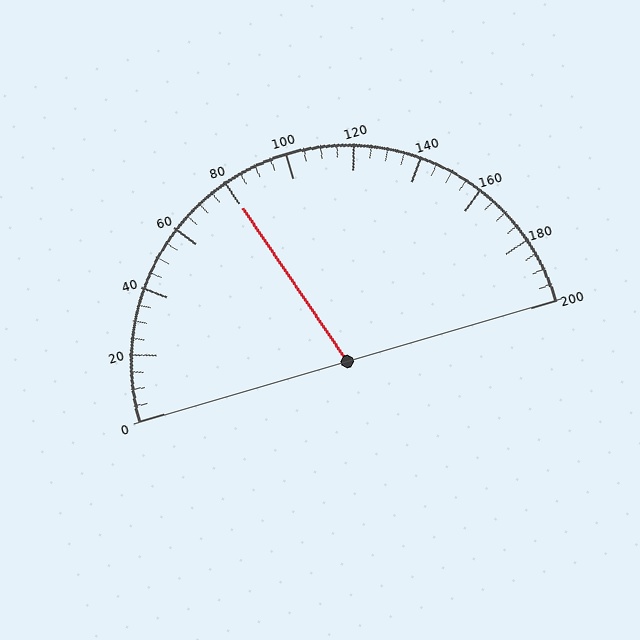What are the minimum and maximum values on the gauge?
The gauge ranges from 0 to 200.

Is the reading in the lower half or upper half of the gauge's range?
The reading is in the lower half of the range (0 to 200).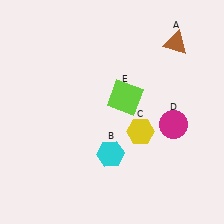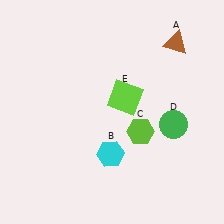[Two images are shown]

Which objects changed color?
C changed from yellow to lime. D changed from magenta to green.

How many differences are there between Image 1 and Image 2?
There are 2 differences between the two images.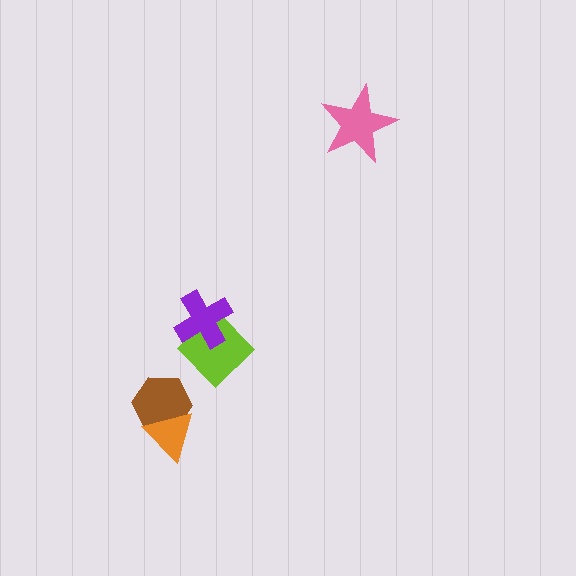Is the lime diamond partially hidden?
Yes, it is partially covered by another shape.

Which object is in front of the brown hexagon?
The orange triangle is in front of the brown hexagon.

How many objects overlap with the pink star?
0 objects overlap with the pink star.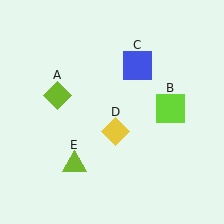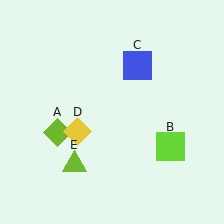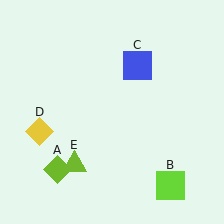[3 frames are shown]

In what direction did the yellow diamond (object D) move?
The yellow diamond (object D) moved left.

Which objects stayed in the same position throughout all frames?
Blue square (object C) and lime triangle (object E) remained stationary.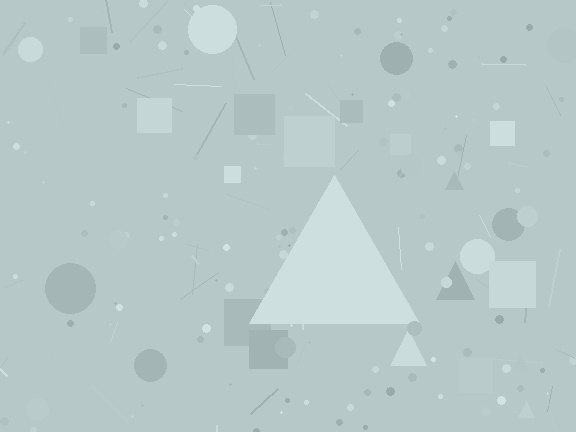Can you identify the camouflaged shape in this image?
The camouflaged shape is a triangle.